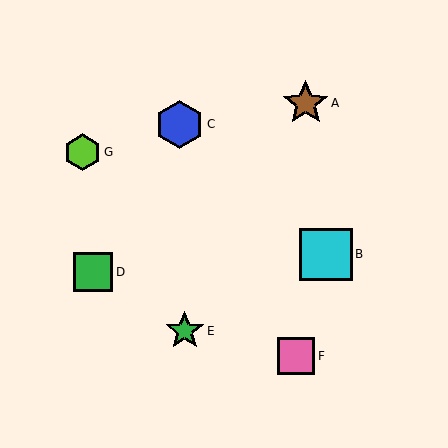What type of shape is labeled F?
Shape F is a pink square.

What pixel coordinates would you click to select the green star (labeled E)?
Click at (185, 331) to select the green star E.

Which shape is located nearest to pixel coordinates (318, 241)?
The cyan square (labeled B) at (326, 254) is nearest to that location.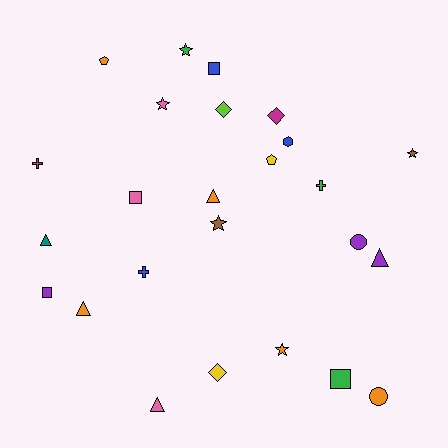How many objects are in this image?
There are 25 objects.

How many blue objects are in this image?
There are 3 blue objects.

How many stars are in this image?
There are 5 stars.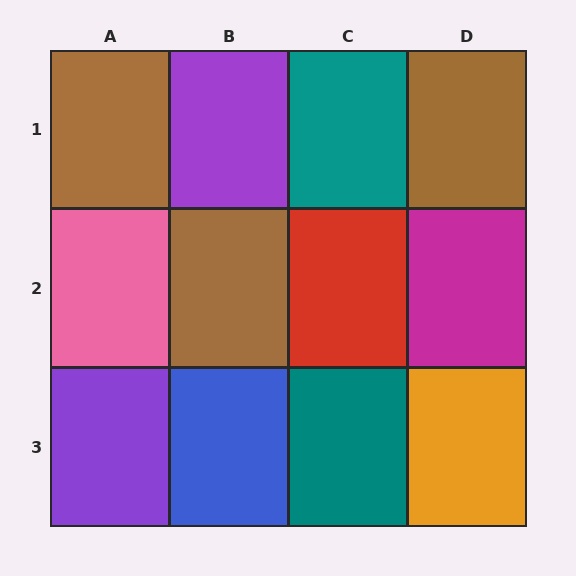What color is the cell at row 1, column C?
Teal.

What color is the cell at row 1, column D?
Brown.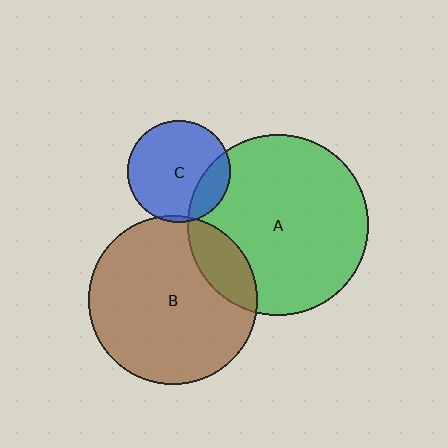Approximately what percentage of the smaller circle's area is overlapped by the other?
Approximately 20%.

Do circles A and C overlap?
Yes.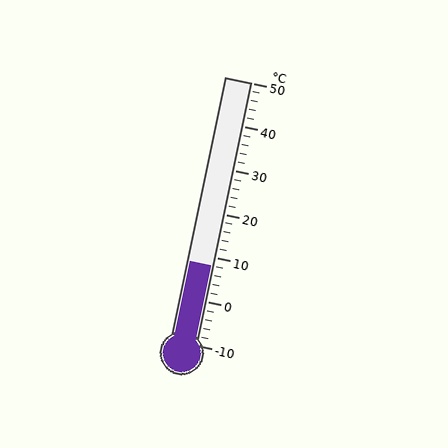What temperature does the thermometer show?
The thermometer shows approximately 8°C.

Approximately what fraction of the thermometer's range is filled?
The thermometer is filled to approximately 30% of its range.